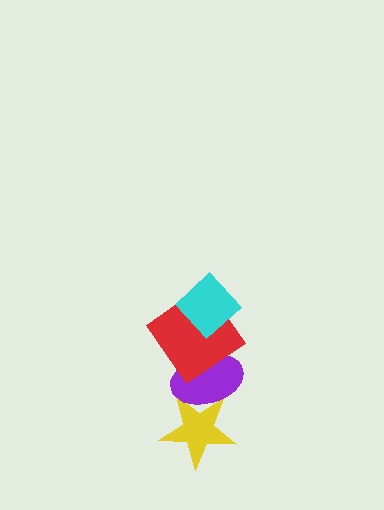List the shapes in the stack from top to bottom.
From top to bottom: the cyan diamond, the red diamond, the purple ellipse, the yellow star.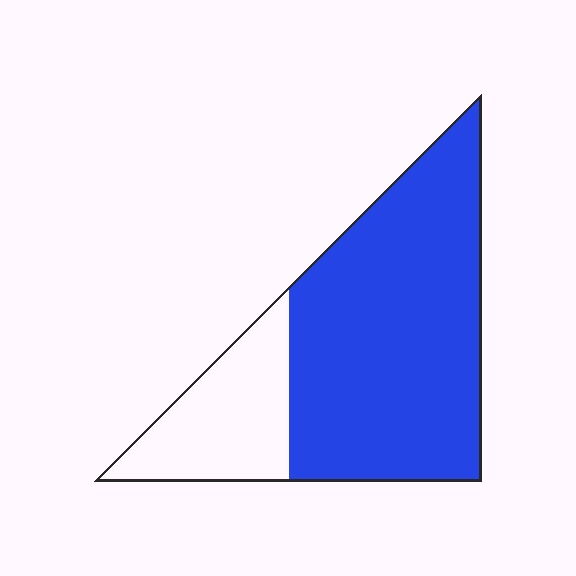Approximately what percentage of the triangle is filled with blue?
Approximately 75%.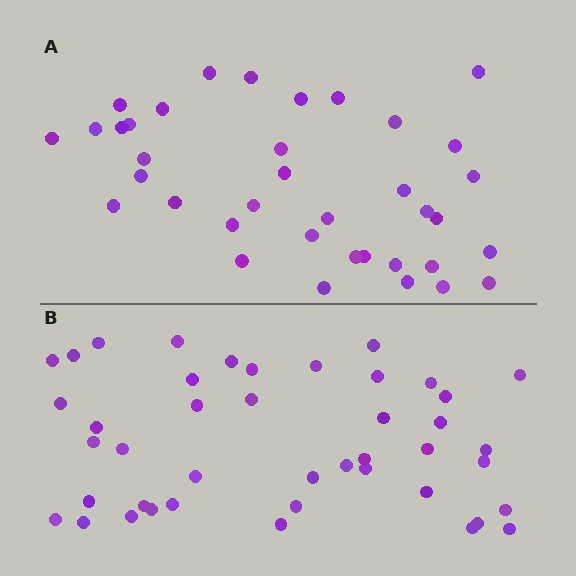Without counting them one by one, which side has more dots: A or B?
Region B (the bottom region) has more dots.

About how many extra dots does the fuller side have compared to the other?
Region B has about 6 more dots than region A.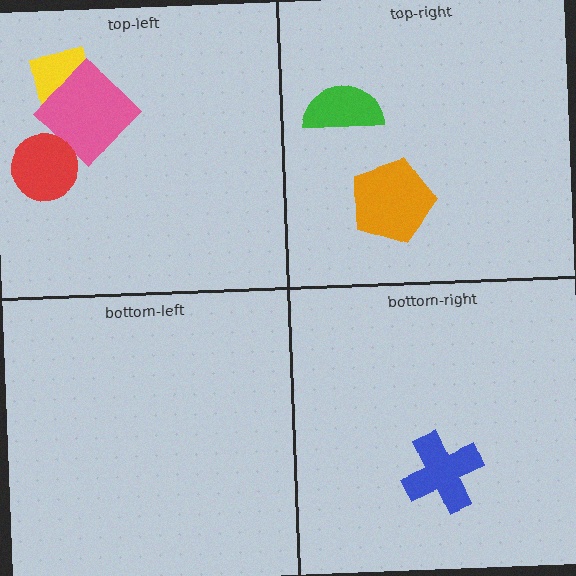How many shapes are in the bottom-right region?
1.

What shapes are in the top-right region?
The green semicircle, the orange pentagon.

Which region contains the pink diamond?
The top-left region.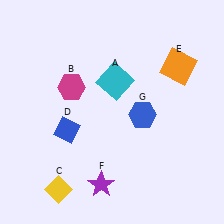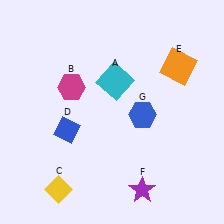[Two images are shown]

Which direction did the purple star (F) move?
The purple star (F) moved right.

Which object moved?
The purple star (F) moved right.